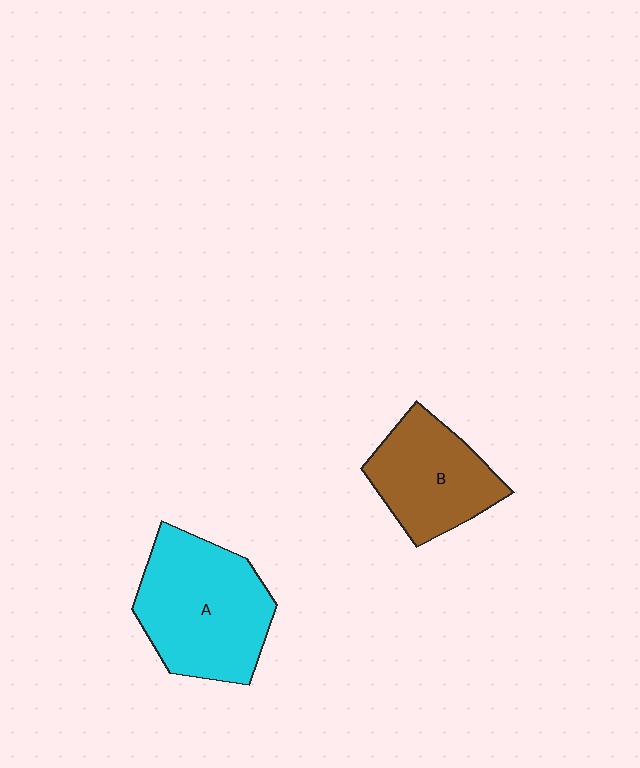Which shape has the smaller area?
Shape B (brown).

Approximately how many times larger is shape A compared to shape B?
Approximately 1.4 times.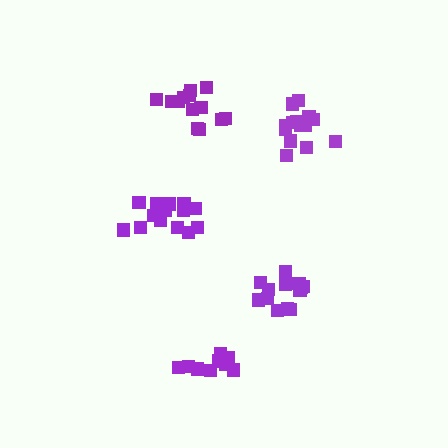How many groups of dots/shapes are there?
There are 5 groups.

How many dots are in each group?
Group 1: 10 dots, Group 2: 14 dots, Group 3: 15 dots, Group 4: 14 dots, Group 5: 13 dots (66 total).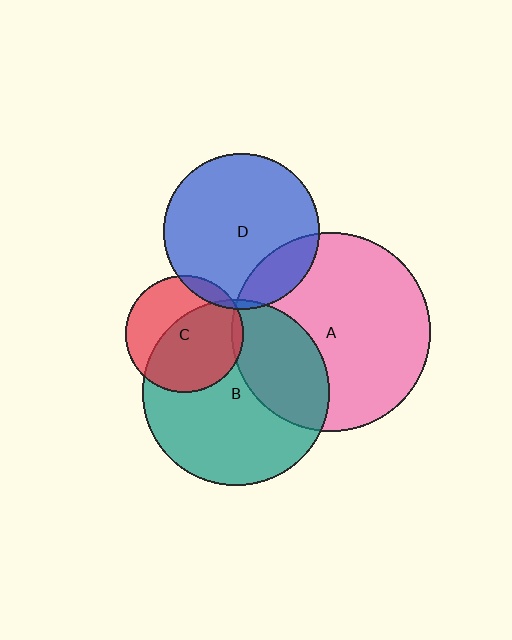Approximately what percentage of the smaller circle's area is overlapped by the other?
Approximately 5%.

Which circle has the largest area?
Circle A (pink).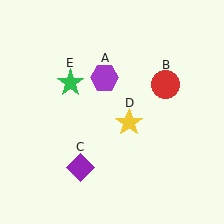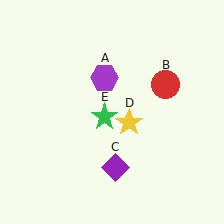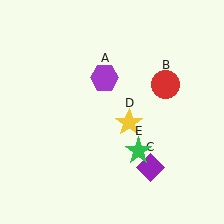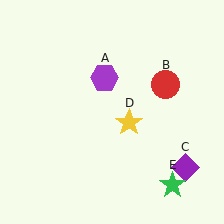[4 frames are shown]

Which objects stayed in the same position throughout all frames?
Purple hexagon (object A) and red circle (object B) and yellow star (object D) remained stationary.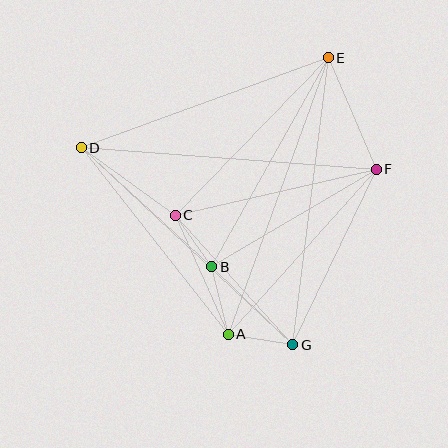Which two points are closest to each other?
Points B and C are closest to each other.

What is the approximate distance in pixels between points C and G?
The distance between C and G is approximately 174 pixels.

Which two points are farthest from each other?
Points D and F are farthest from each other.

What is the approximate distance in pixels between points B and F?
The distance between B and F is approximately 191 pixels.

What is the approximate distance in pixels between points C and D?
The distance between C and D is approximately 116 pixels.